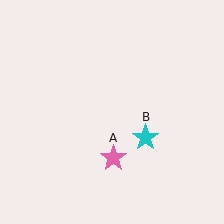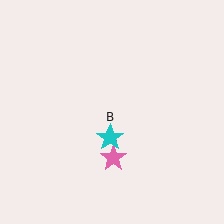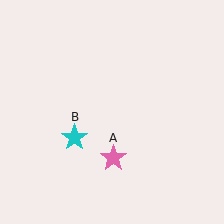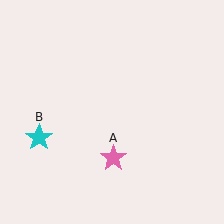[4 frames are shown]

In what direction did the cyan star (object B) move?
The cyan star (object B) moved left.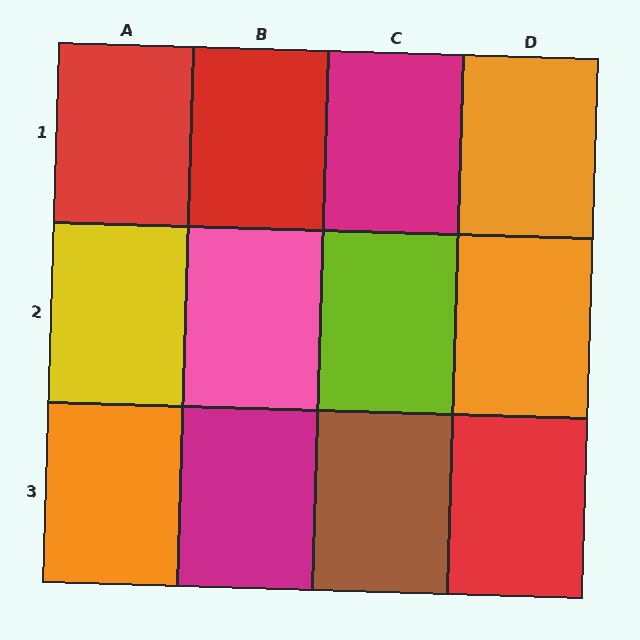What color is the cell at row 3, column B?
Magenta.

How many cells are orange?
3 cells are orange.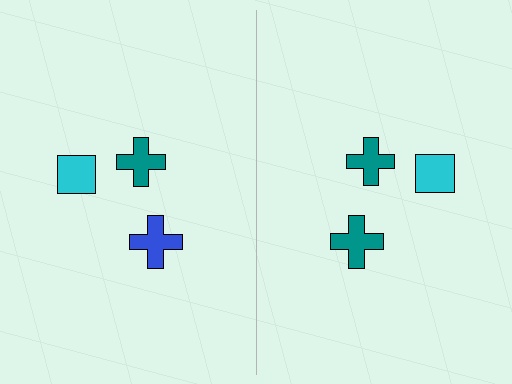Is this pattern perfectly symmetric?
No, the pattern is not perfectly symmetric. The teal cross on the right side breaks the symmetry — its mirror counterpart is blue.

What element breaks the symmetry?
The teal cross on the right side breaks the symmetry — its mirror counterpart is blue.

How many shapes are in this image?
There are 6 shapes in this image.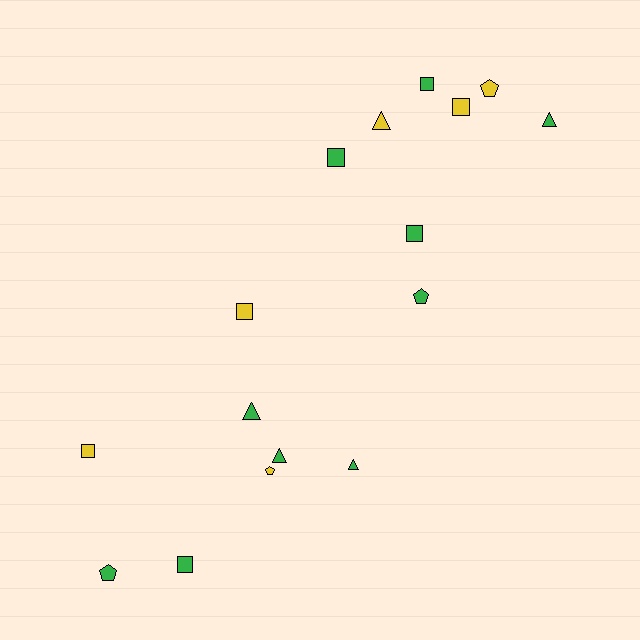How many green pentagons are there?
There are 2 green pentagons.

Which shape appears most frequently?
Square, with 7 objects.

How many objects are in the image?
There are 16 objects.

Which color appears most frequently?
Green, with 10 objects.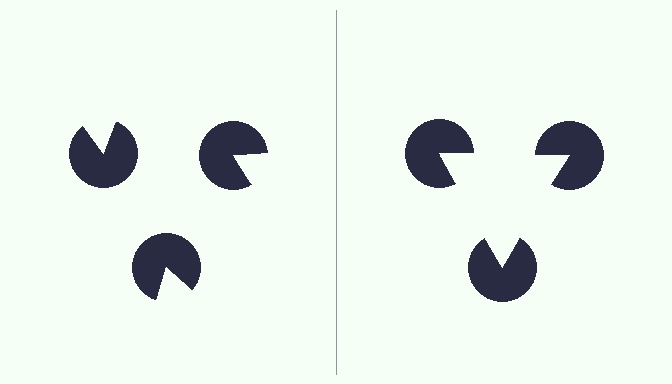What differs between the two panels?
The pac-man discs are positioned identically on both sides; only the wedge orientations differ. On the right they align to a triangle; on the left they are misaligned.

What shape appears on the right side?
An illusory triangle.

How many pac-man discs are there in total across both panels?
6 — 3 on each side.